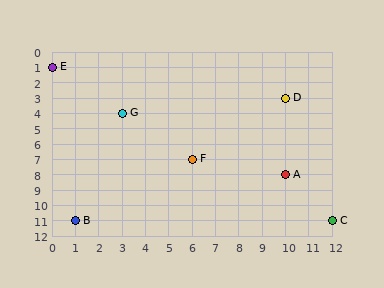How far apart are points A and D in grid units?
Points A and D are 5 rows apart.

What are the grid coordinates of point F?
Point F is at grid coordinates (6, 7).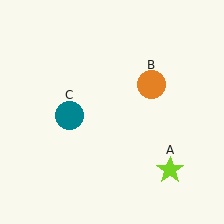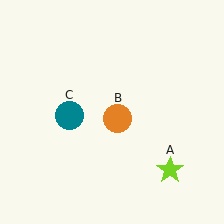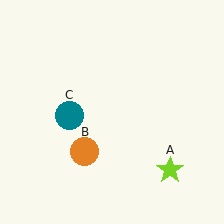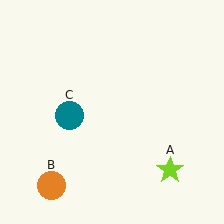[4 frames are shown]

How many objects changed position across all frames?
1 object changed position: orange circle (object B).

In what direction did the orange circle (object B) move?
The orange circle (object B) moved down and to the left.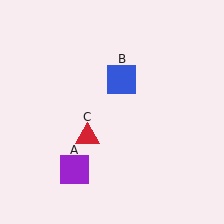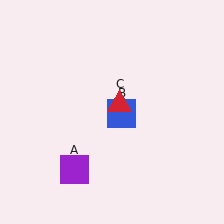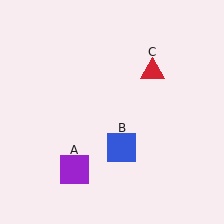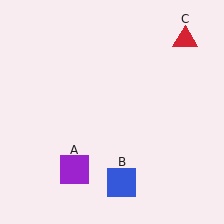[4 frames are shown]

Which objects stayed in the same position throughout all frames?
Purple square (object A) remained stationary.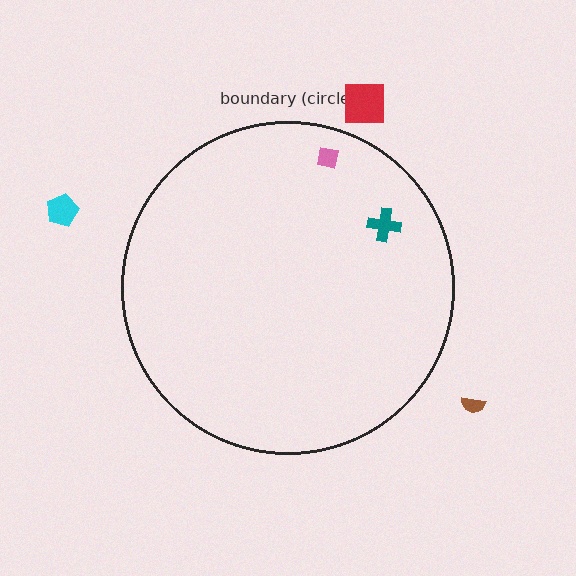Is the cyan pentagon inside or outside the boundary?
Outside.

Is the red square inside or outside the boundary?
Outside.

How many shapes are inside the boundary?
2 inside, 3 outside.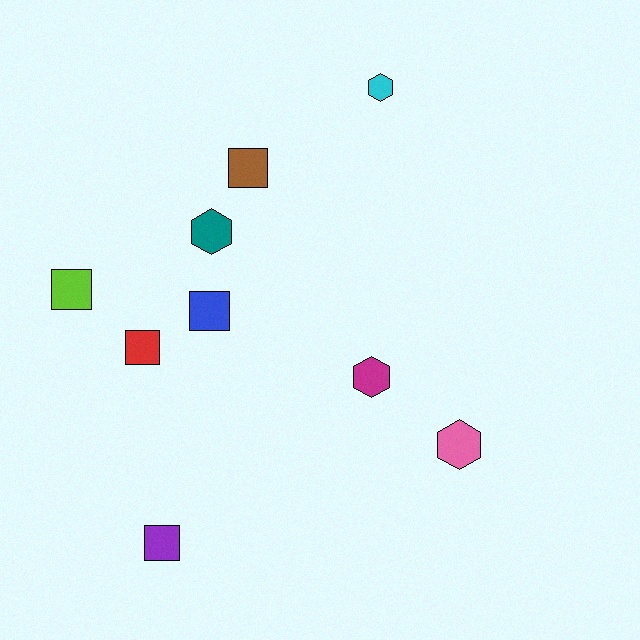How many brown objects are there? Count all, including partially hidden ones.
There is 1 brown object.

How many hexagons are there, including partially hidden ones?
There are 4 hexagons.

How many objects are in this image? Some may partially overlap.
There are 9 objects.